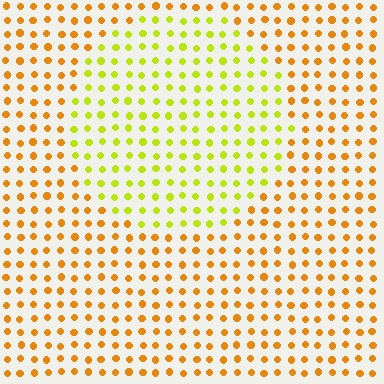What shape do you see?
I see a circle.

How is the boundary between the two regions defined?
The boundary is defined purely by a slight shift in hue (about 40 degrees). Spacing, size, and orientation are identical on both sides.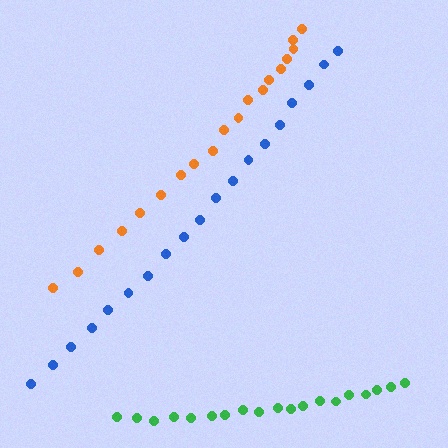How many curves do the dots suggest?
There are 3 distinct paths.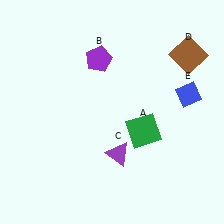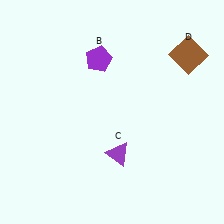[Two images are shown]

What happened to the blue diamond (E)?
The blue diamond (E) was removed in Image 2. It was in the top-right area of Image 1.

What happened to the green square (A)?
The green square (A) was removed in Image 2. It was in the bottom-right area of Image 1.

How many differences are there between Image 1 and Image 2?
There are 2 differences between the two images.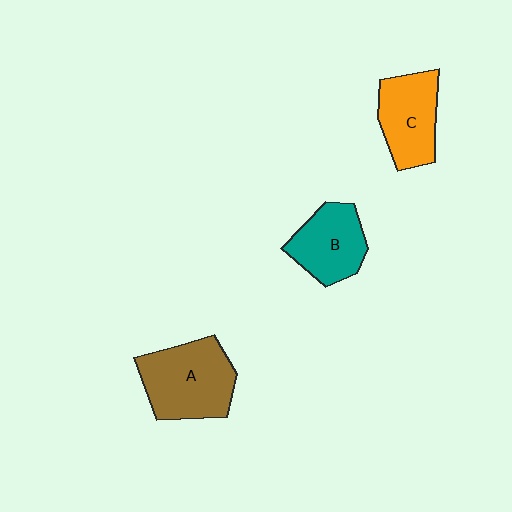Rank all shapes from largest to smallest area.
From largest to smallest: A (brown), C (orange), B (teal).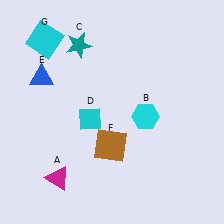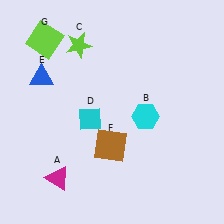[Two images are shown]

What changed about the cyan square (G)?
In Image 1, G is cyan. In Image 2, it changed to lime.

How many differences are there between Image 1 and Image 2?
There are 2 differences between the two images.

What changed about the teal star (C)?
In Image 1, C is teal. In Image 2, it changed to lime.